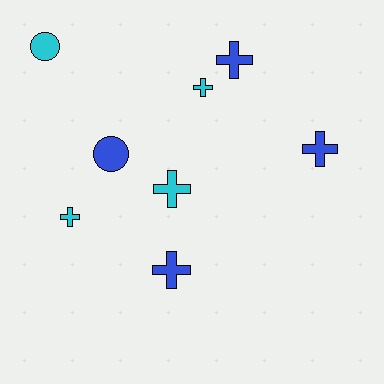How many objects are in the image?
There are 8 objects.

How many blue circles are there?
There is 1 blue circle.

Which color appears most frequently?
Cyan, with 4 objects.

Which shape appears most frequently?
Cross, with 6 objects.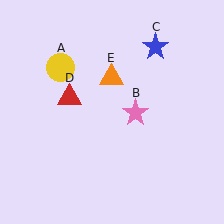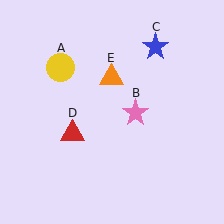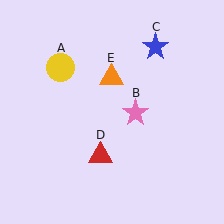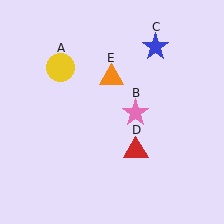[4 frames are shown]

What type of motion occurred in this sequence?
The red triangle (object D) rotated counterclockwise around the center of the scene.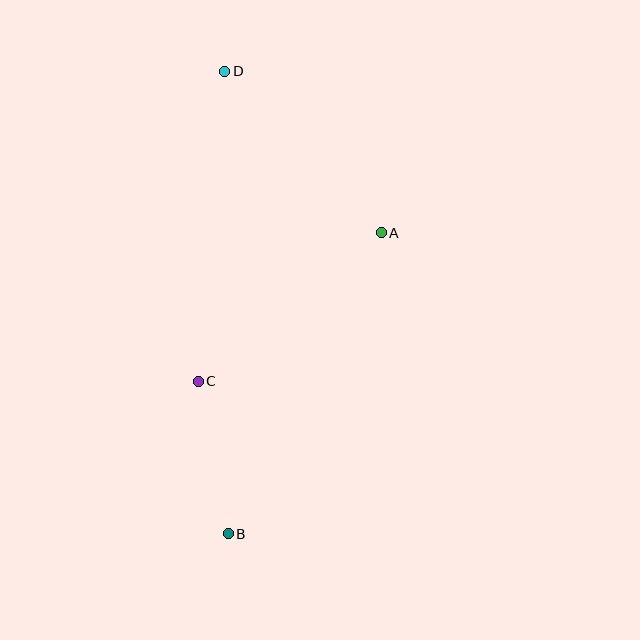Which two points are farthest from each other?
Points B and D are farthest from each other.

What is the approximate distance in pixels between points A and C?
The distance between A and C is approximately 236 pixels.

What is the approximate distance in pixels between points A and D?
The distance between A and D is approximately 225 pixels.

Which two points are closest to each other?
Points B and C are closest to each other.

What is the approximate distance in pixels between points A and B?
The distance between A and B is approximately 338 pixels.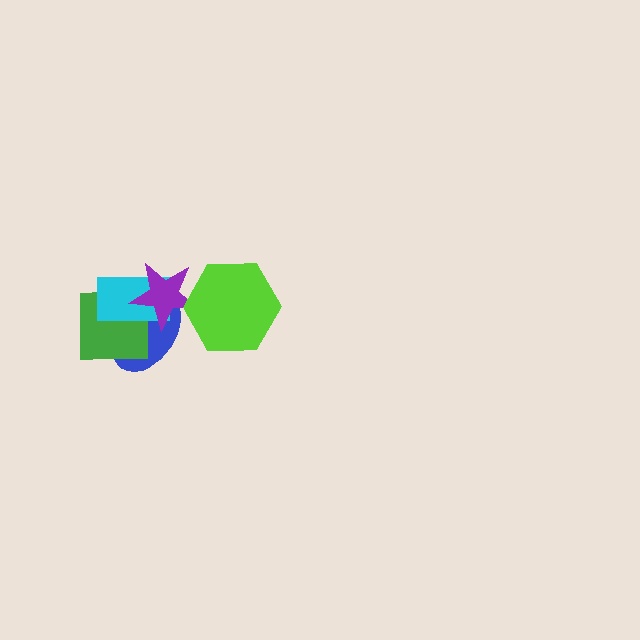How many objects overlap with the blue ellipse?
3 objects overlap with the blue ellipse.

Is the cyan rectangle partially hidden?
Yes, it is partially covered by another shape.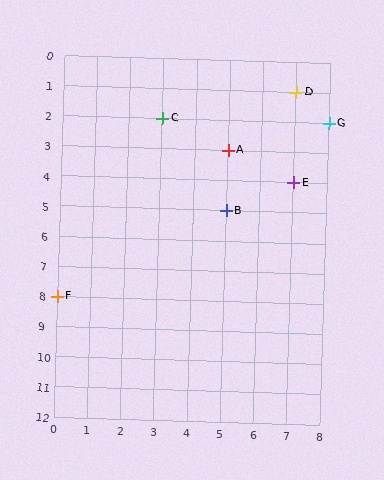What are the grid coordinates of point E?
Point E is at grid coordinates (7, 4).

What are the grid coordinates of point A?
Point A is at grid coordinates (5, 3).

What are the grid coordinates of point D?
Point D is at grid coordinates (7, 1).